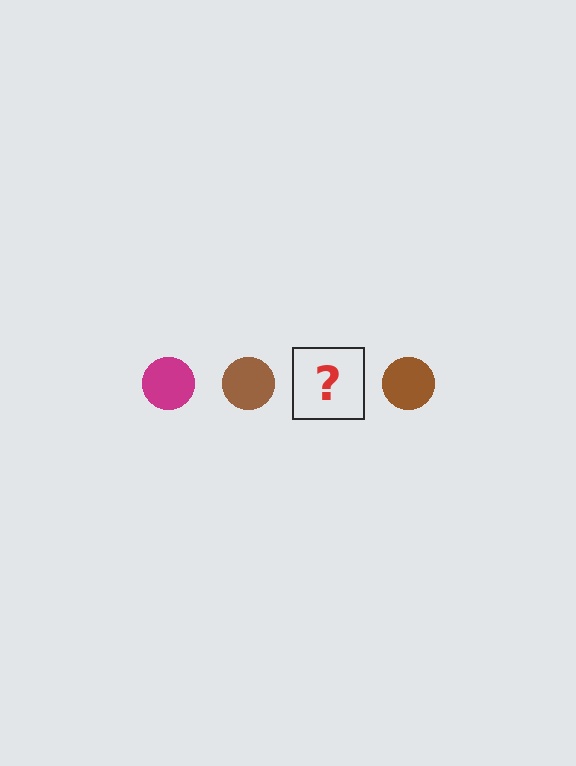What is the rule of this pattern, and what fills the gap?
The rule is that the pattern cycles through magenta, brown circles. The gap should be filled with a magenta circle.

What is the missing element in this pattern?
The missing element is a magenta circle.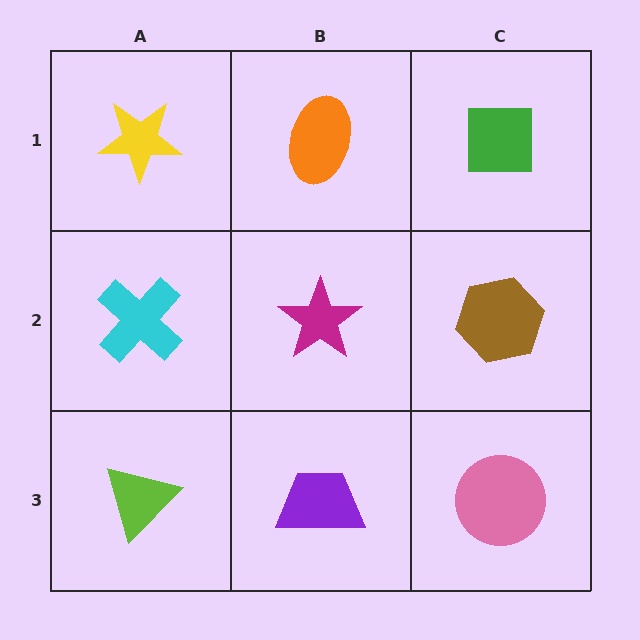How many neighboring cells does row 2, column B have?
4.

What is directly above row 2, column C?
A green square.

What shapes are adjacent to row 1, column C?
A brown hexagon (row 2, column C), an orange ellipse (row 1, column B).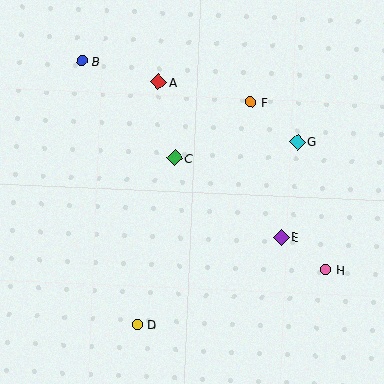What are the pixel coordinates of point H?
Point H is at (326, 269).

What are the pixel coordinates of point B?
Point B is at (82, 61).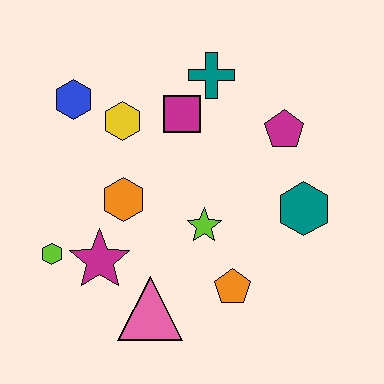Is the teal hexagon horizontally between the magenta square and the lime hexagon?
No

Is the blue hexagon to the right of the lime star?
No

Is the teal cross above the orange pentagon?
Yes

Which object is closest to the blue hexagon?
The yellow hexagon is closest to the blue hexagon.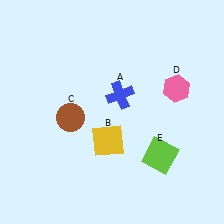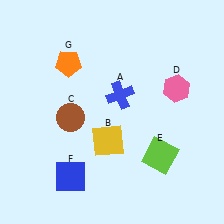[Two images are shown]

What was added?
A blue square (F), an orange pentagon (G) were added in Image 2.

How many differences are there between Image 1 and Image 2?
There are 2 differences between the two images.